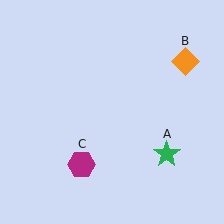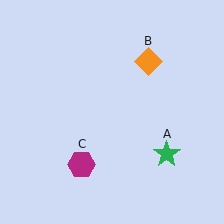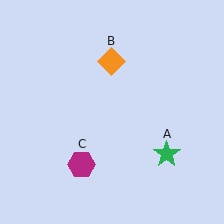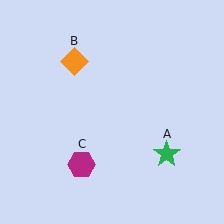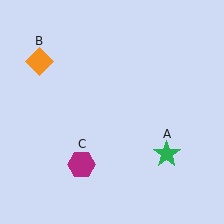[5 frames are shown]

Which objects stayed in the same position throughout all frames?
Green star (object A) and magenta hexagon (object C) remained stationary.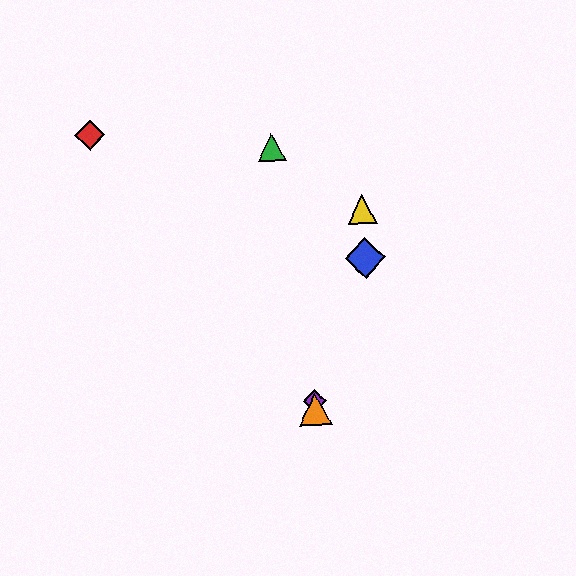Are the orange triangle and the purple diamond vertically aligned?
Yes, both are at x≈315.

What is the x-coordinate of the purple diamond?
The purple diamond is at x≈315.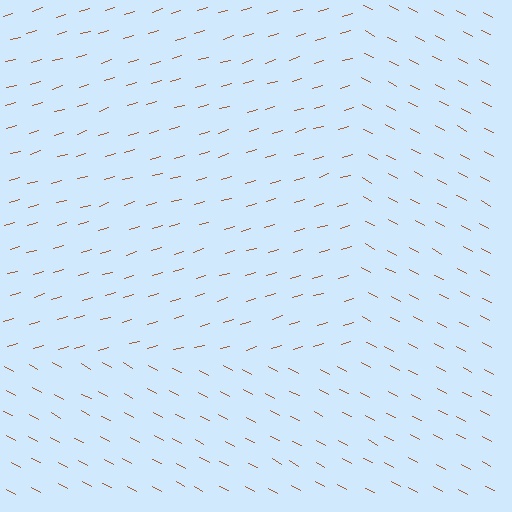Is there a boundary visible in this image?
Yes, there is a texture boundary formed by a change in line orientation.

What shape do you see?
I see a rectangle.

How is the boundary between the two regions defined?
The boundary is defined purely by a change in line orientation (approximately 45 degrees difference). All lines are the same color and thickness.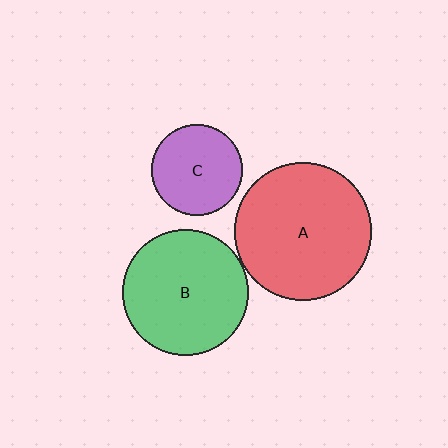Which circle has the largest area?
Circle A (red).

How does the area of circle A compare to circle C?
Approximately 2.3 times.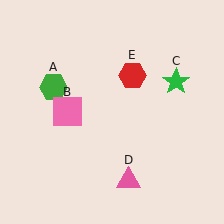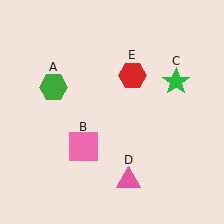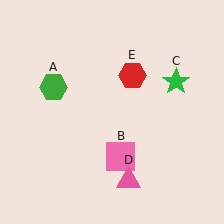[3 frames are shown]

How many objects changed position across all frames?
1 object changed position: pink square (object B).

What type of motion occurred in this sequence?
The pink square (object B) rotated counterclockwise around the center of the scene.